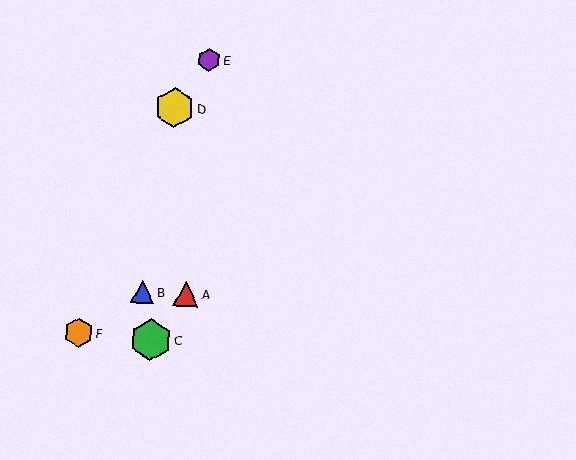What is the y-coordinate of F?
Object F is at y≈333.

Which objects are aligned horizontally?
Objects A, B are aligned horizontally.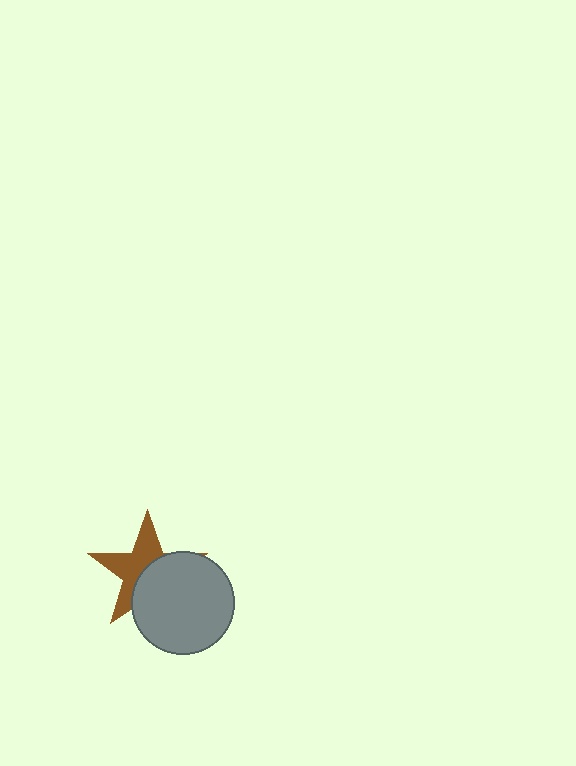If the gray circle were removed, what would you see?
You would see the complete brown star.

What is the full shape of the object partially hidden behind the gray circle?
The partially hidden object is a brown star.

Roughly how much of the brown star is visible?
About half of it is visible (roughly 50%).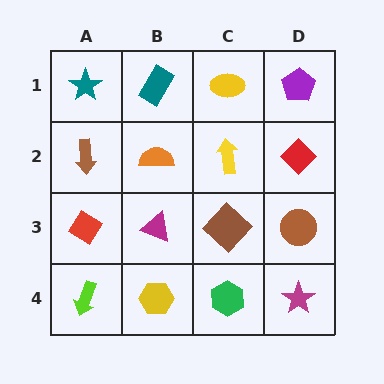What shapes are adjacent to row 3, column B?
An orange semicircle (row 2, column B), a yellow hexagon (row 4, column B), a red diamond (row 3, column A), a brown diamond (row 3, column C).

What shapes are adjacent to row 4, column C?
A brown diamond (row 3, column C), a yellow hexagon (row 4, column B), a magenta star (row 4, column D).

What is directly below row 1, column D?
A red diamond.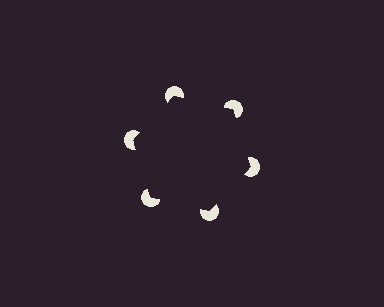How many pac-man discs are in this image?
There are 6 — one at each vertex of the illusory hexagon.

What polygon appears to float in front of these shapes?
An illusory hexagon — its edges are inferred from the aligned wedge cuts in the pac-man discs, not physically drawn.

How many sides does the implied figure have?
6 sides.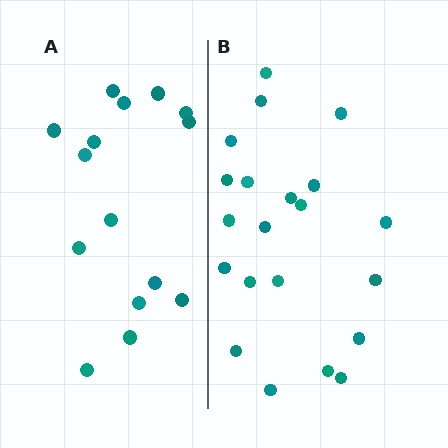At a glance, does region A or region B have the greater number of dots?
Region B (the right region) has more dots.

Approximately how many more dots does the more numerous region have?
Region B has about 6 more dots than region A.